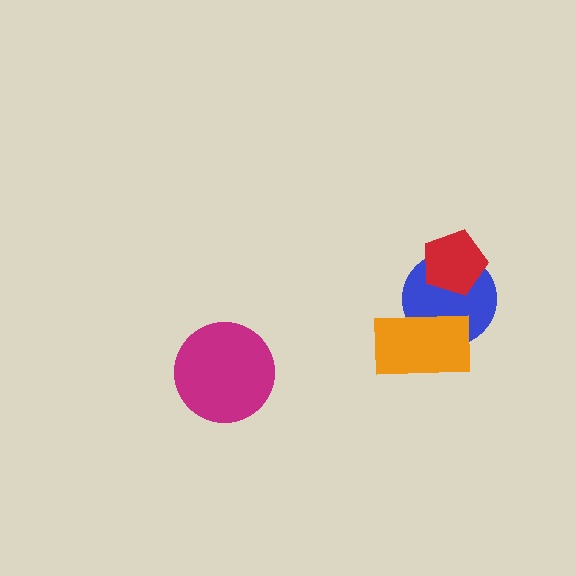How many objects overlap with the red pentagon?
1 object overlaps with the red pentagon.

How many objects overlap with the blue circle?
2 objects overlap with the blue circle.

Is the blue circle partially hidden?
Yes, it is partially covered by another shape.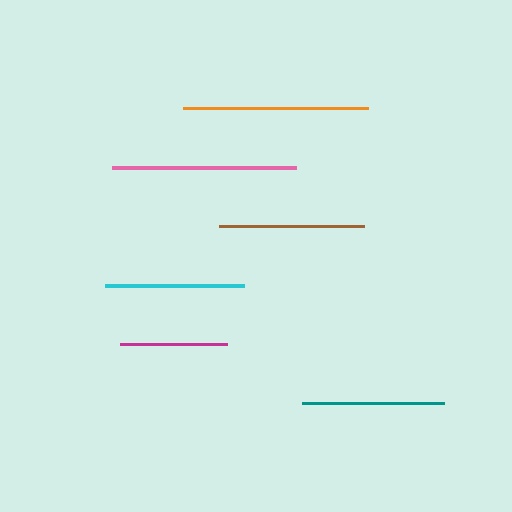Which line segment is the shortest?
The magenta line is the shortest at approximately 107 pixels.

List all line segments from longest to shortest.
From longest to shortest: orange, pink, brown, teal, cyan, magenta.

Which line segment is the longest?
The orange line is the longest at approximately 185 pixels.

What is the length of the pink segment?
The pink segment is approximately 183 pixels long.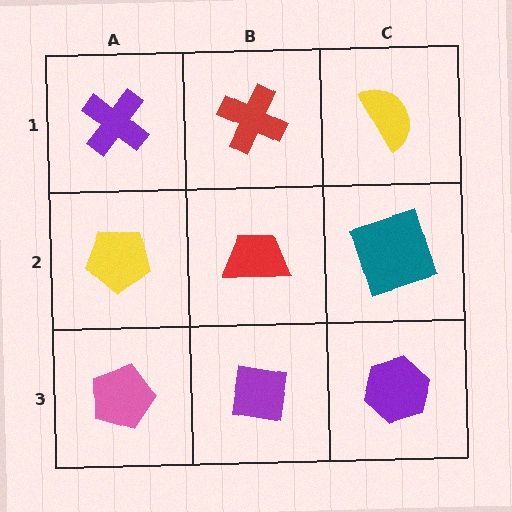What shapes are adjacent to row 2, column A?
A purple cross (row 1, column A), a pink pentagon (row 3, column A), a red trapezoid (row 2, column B).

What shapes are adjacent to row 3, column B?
A red trapezoid (row 2, column B), a pink pentagon (row 3, column A), a purple hexagon (row 3, column C).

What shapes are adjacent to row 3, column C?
A teal square (row 2, column C), a purple square (row 3, column B).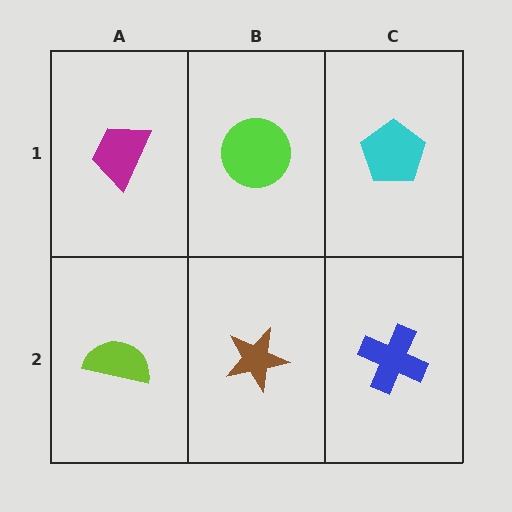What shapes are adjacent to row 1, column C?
A blue cross (row 2, column C), a lime circle (row 1, column B).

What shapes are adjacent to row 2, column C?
A cyan pentagon (row 1, column C), a brown star (row 2, column B).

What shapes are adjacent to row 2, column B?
A lime circle (row 1, column B), a lime semicircle (row 2, column A), a blue cross (row 2, column C).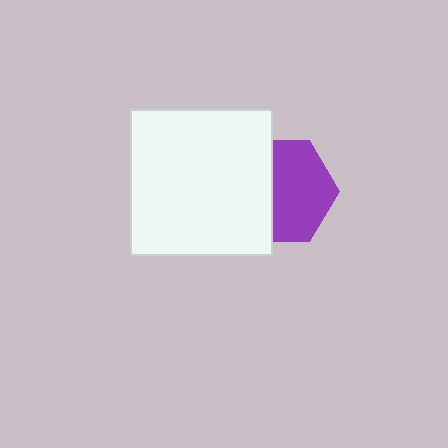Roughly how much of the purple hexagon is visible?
About half of it is visible (roughly 58%).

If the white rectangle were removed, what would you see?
You would see the complete purple hexagon.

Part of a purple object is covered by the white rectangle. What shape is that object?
It is a hexagon.